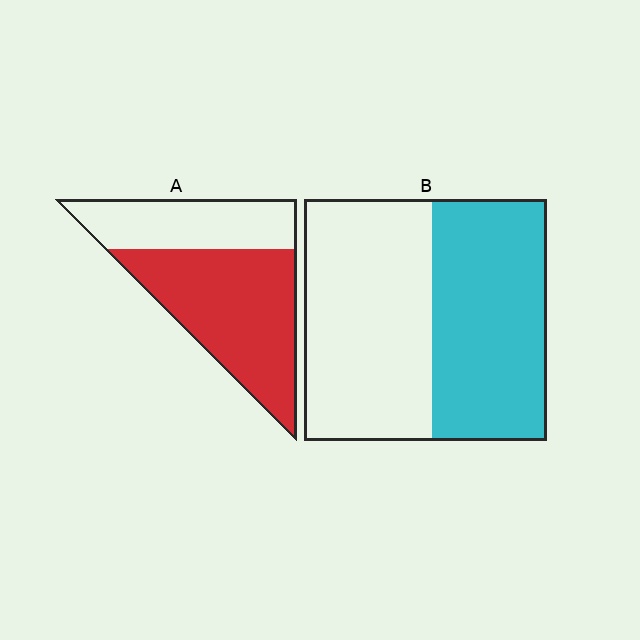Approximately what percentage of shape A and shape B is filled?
A is approximately 65% and B is approximately 45%.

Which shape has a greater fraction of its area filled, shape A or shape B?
Shape A.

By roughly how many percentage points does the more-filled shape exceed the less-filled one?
By roughly 15 percentage points (A over B).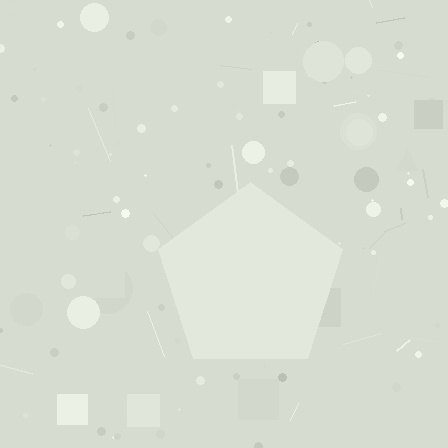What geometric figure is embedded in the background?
A pentagon is embedded in the background.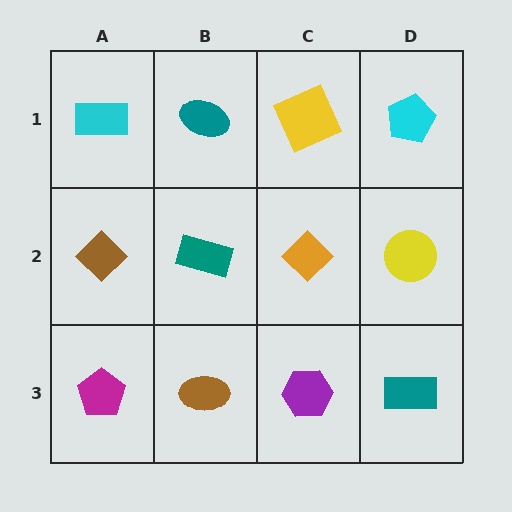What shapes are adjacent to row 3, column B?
A teal rectangle (row 2, column B), a magenta pentagon (row 3, column A), a purple hexagon (row 3, column C).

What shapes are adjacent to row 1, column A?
A brown diamond (row 2, column A), a teal ellipse (row 1, column B).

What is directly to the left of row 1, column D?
A yellow square.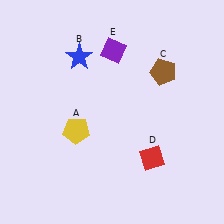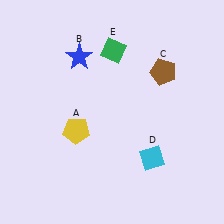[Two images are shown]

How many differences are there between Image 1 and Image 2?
There are 2 differences between the two images.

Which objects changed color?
D changed from red to cyan. E changed from purple to green.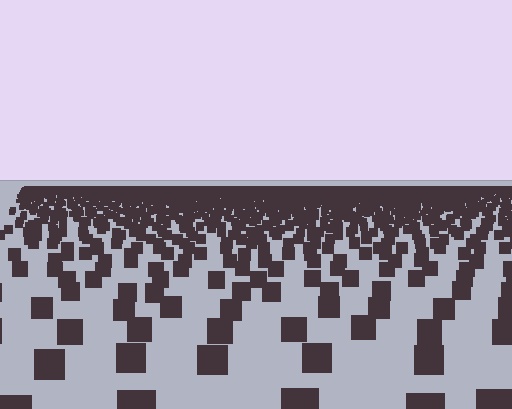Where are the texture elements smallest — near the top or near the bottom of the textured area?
Near the top.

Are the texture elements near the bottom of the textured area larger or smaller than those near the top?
Larger. Near the bottom, elements are closer to the viewer and appear at a bigger on-screen size.